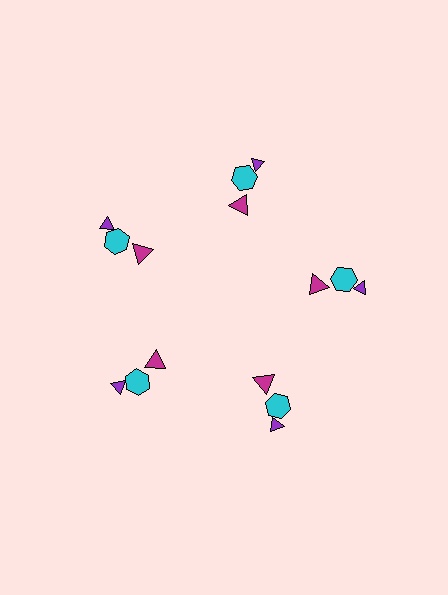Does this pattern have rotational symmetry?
Yes, this pattern has 5-fold rotational symmetry. It looks the same after rotating 72 degrees around the center.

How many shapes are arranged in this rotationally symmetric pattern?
There are 15 shapes, arranged in 5 groups of 3.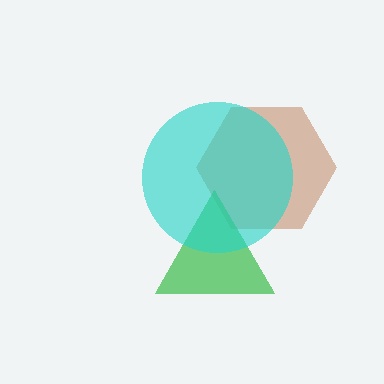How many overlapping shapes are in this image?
There are 3 overlapping shapes in the image.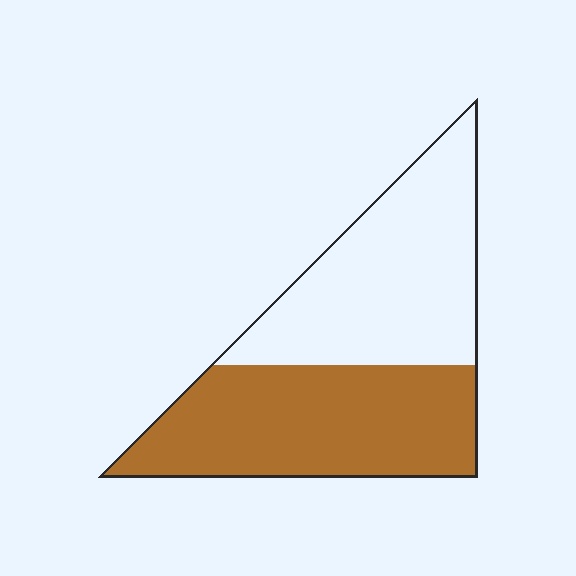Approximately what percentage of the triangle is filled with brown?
Approximately 50%.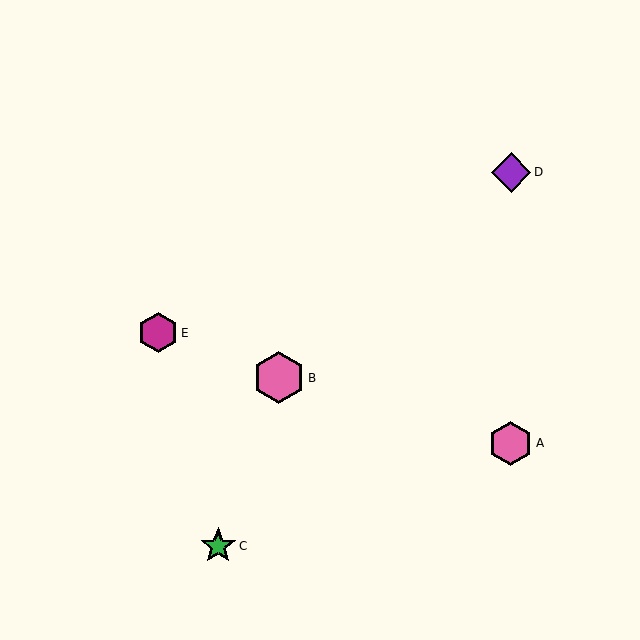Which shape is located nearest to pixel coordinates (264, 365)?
The pink hexagon (labeled B) at (279, 378) is nearest to that location.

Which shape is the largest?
The pink hexagon (labeled B) is the largest.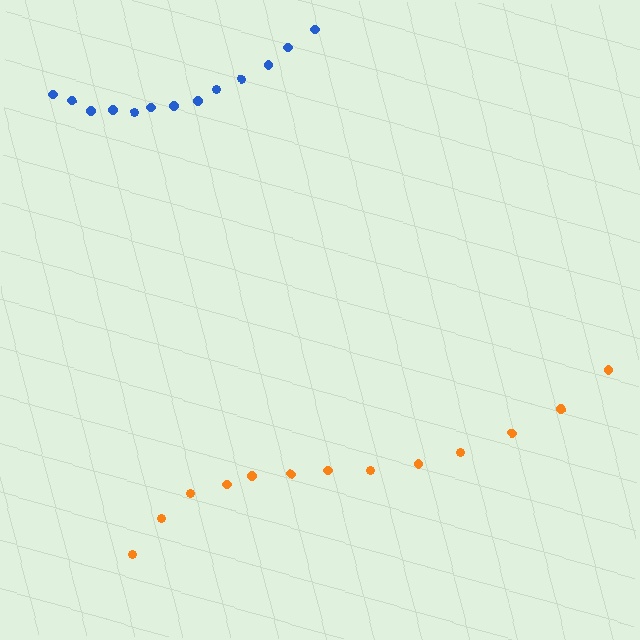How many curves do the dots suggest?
There are 2 distinct paths.